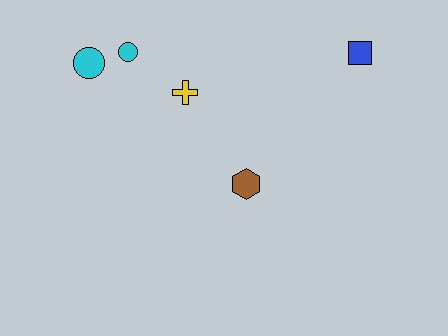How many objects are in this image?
There are 5 objects.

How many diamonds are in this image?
There are no diamonds.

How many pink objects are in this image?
There are no pink objects.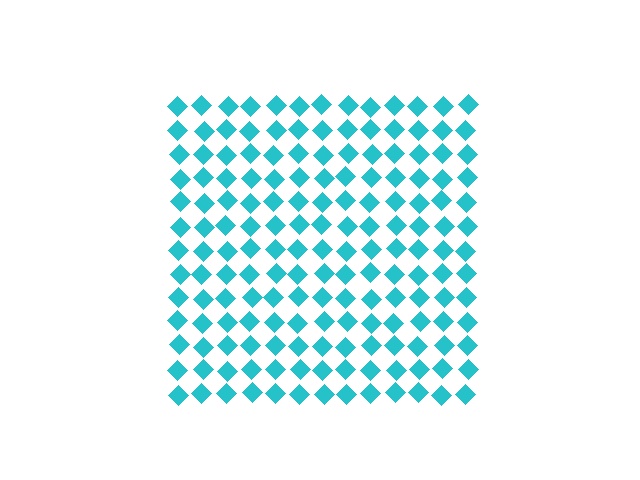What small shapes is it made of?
It is made of small diamonds.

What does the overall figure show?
The overall figure shows a square.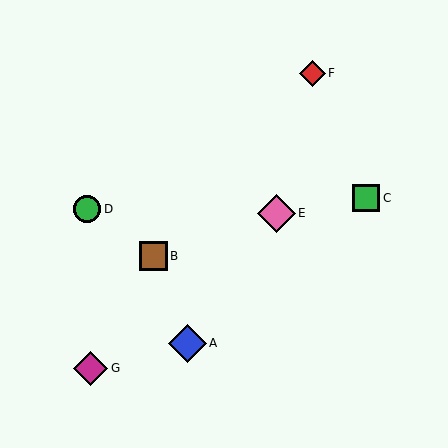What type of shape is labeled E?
Shape E is a pink diamond.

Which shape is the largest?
The blue diamond (labeled A) is the largest.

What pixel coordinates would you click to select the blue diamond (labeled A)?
Click at (187, 343) to select the blue diamond A.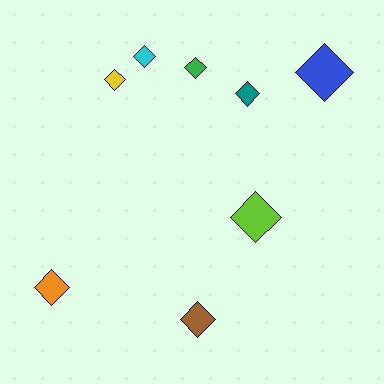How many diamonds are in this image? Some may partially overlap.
There are 8 diamonds.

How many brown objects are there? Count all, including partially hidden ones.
There is 1 brown object.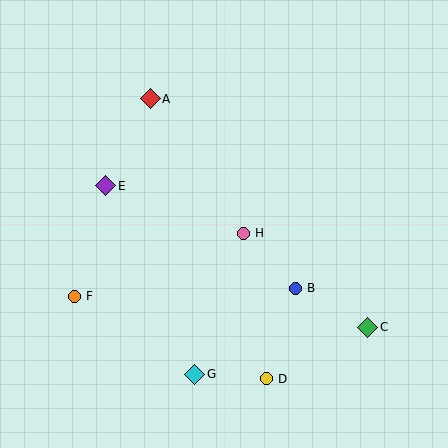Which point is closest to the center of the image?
Point H at (243, 233) is closest to the center.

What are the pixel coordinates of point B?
Point B is at (295, 288).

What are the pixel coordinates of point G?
Point G is at (195, 375).